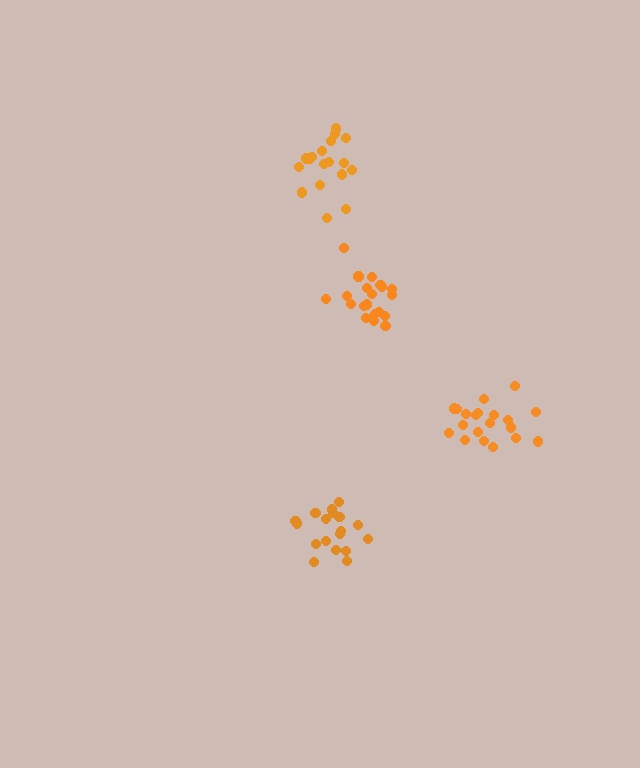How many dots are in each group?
Group 1: 20 dots, Group 2: 21 dots, Group 3: 18 dots, Group 4: 18 dots (77 total).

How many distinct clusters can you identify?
There are 4 distinct clusters.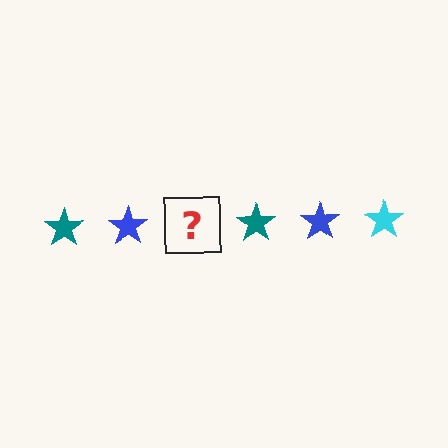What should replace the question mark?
The question mark should be replaced with a cyan star.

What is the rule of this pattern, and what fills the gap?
The rule is that the pattern cycles through teal, blue, cyan stars. The gap should be filled with a cyan star.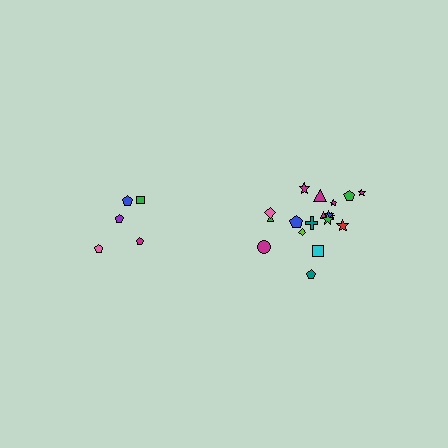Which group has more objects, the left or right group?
The right group.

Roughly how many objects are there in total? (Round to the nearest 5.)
Roughly 25 objects in total.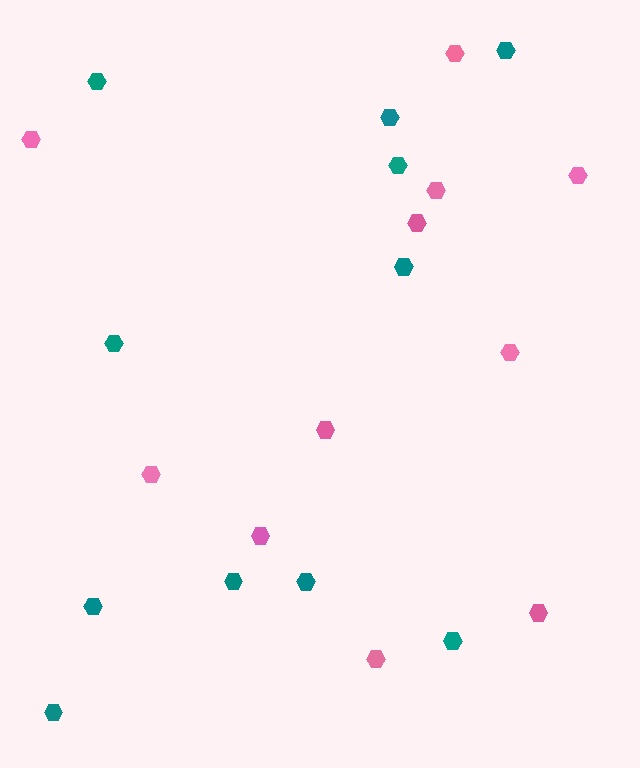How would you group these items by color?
There are 2 groups: one group of pink hexagons (11) and one group of teal hexagons (11).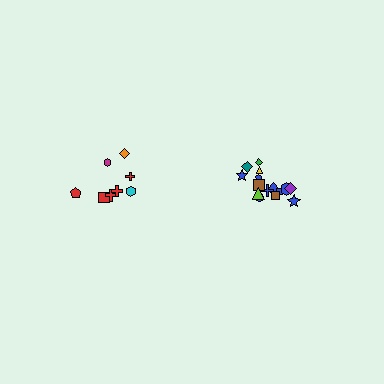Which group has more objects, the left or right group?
The right group.